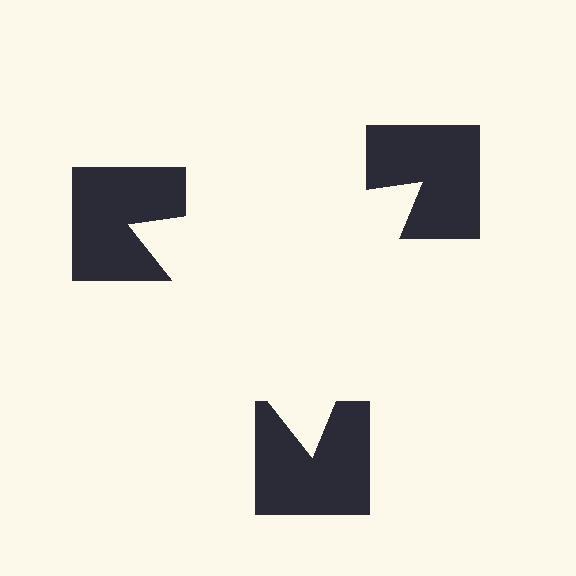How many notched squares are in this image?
There are 3 — one at each vertex of the illusory triangle.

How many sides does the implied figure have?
3 sides.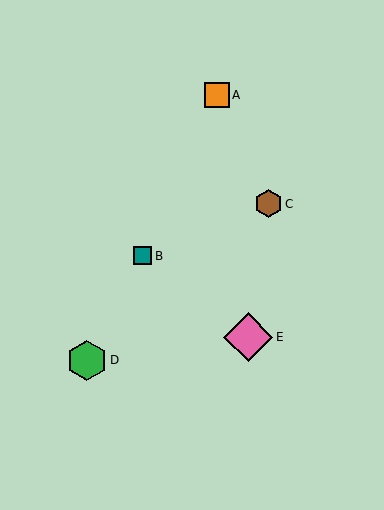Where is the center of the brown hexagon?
The center of the brown hexagon is at (268, 204).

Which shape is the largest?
The pink diamond (labeled E) is the largest.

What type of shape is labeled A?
Shape A is an orange square.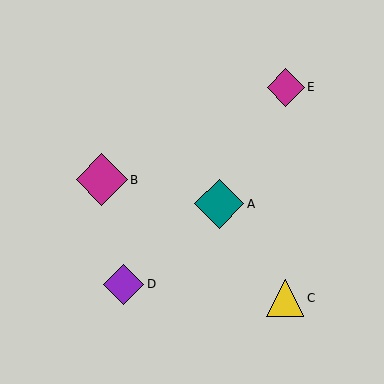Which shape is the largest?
The magenta diamond (labeled B) is the largest.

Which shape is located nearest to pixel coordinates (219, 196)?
The teal diamond (labeled A) at (219, 204) is nearest to that location.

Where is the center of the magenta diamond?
The center of the magenta diamond is at (102, 180).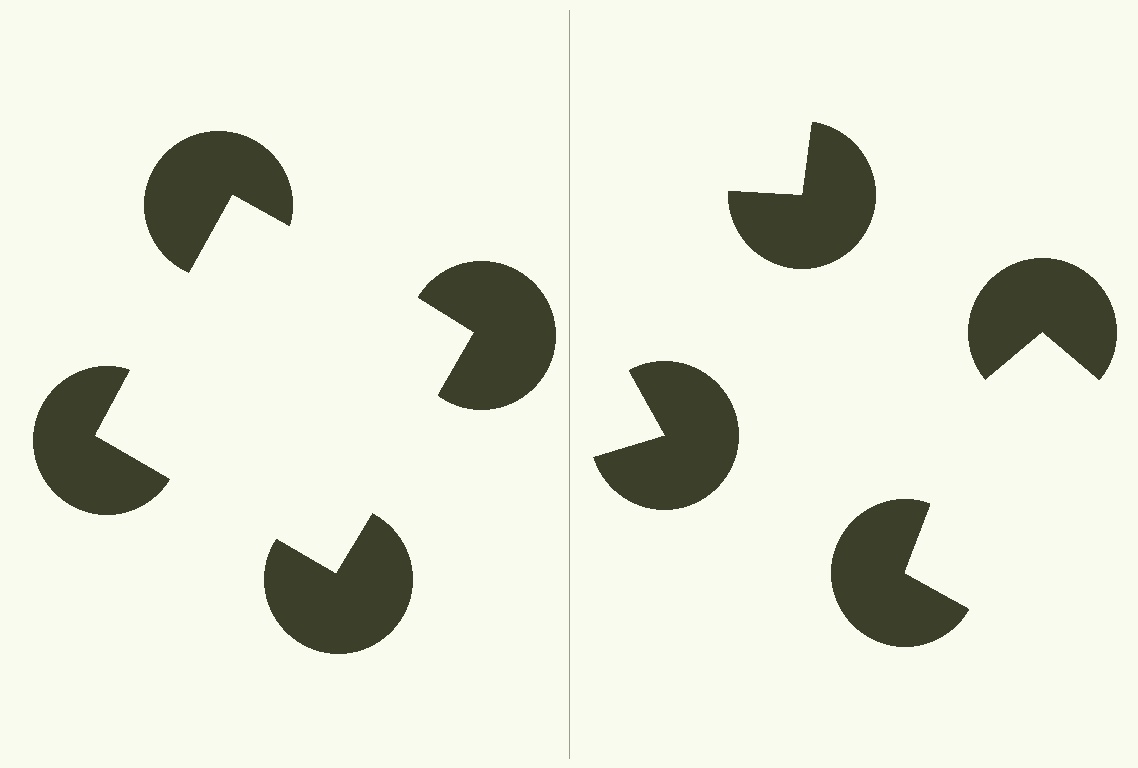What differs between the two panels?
The pac-man discs are positioned identically on both sides; only the wedge orientations differ. On the left they align to a square; on the right they are misaligned.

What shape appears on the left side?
An illusory square.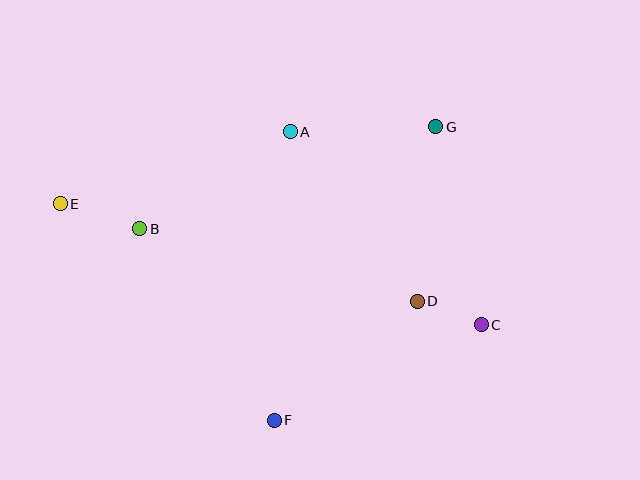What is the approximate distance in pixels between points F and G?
The distance between F and G is approximately 335 pixels.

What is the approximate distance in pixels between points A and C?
The distance between A and C is approximately 271 pixels.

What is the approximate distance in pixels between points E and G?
The distance between E and G is approximately 383 pixels.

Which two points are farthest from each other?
Points C and E are farthest from each other.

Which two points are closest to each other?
Points C and D are closest to each other.